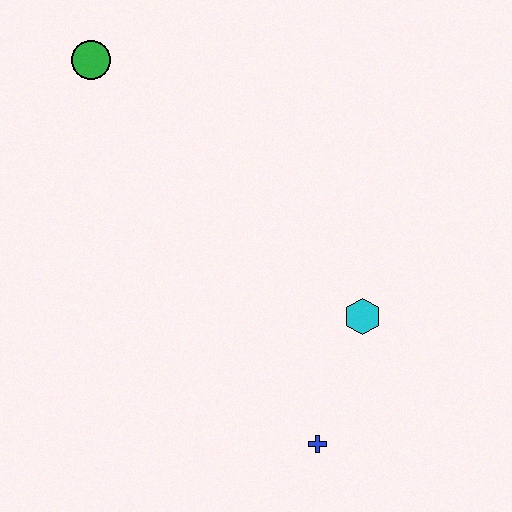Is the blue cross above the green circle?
No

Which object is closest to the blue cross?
The cyan hexagon is closest to the blue cross.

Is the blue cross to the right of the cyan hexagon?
No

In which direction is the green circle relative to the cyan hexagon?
The green circle is to the left of the cyan hexagon.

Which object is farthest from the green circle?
The blue cross is farthest from the green circle.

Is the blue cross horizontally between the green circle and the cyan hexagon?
Yes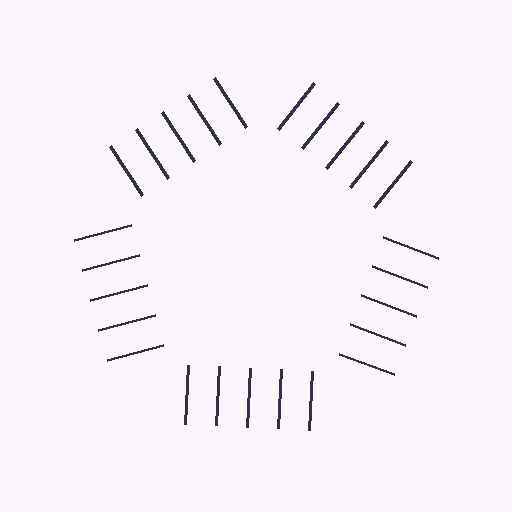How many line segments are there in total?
25 — 5 along each of the 5 edges.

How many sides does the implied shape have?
5 sides — the line-ends trace a pentagon.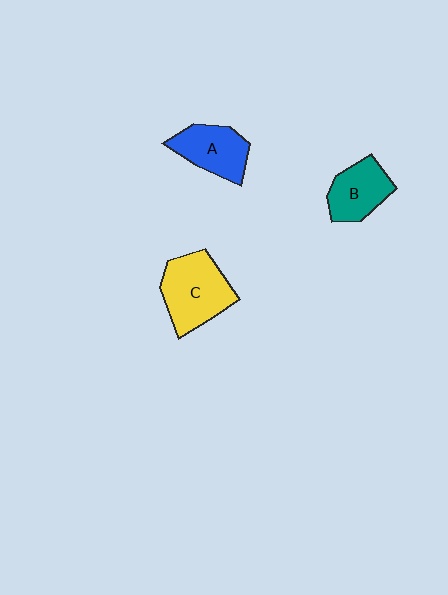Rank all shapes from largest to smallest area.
From largest to smallest: C (yellow), A (blue), B (teal).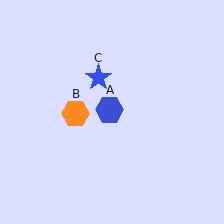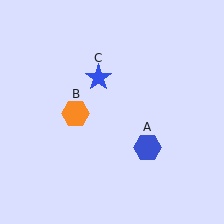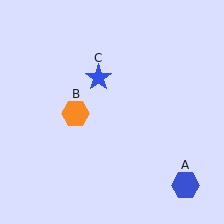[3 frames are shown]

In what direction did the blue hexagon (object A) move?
The blue hexagon (object A) moved down and to the right.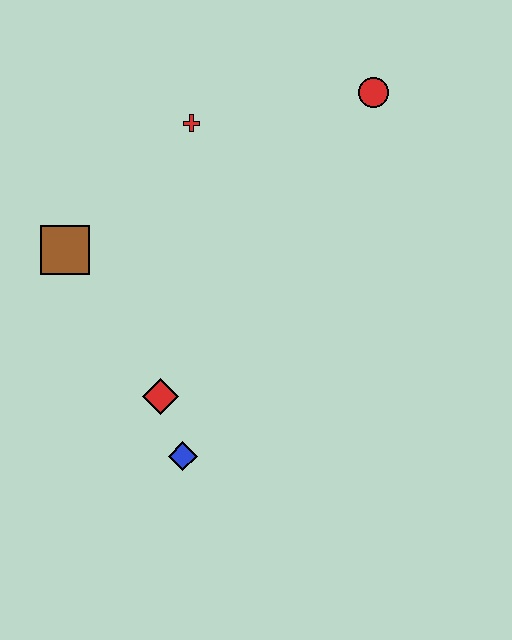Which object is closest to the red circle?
The red cross is closest to the red circle.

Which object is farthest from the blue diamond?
The red circle is farthest from the blue diamond.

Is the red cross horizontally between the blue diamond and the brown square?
No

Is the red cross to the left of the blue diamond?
No